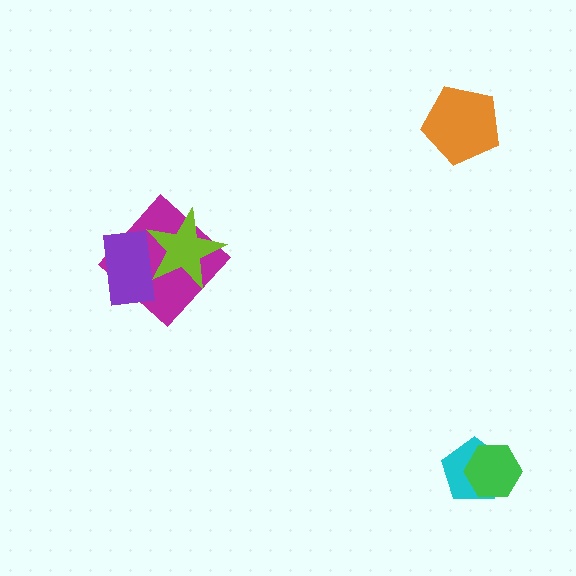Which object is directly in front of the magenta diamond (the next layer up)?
The lime star is directly in front of the magenta diamond.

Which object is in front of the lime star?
The purple rectangle is in front of the lime star.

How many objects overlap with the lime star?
2 objects overlap with the lime star.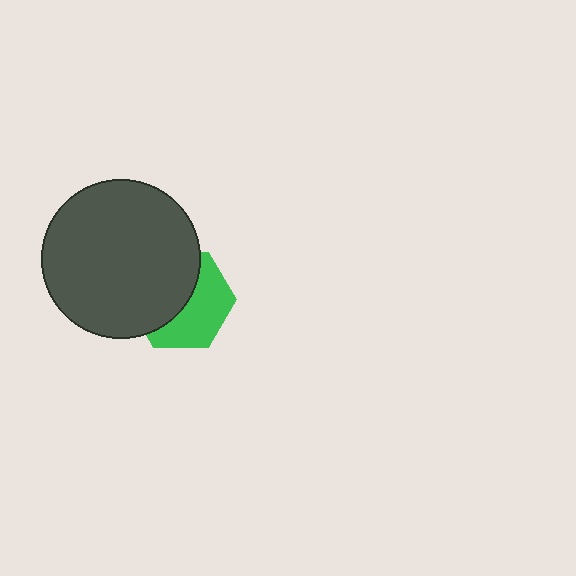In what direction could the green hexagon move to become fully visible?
The green hexagon could move toward the lower-right. That would shift it out from behind the dark gray circle entirely.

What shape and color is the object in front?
The object in front is a dark gray circle.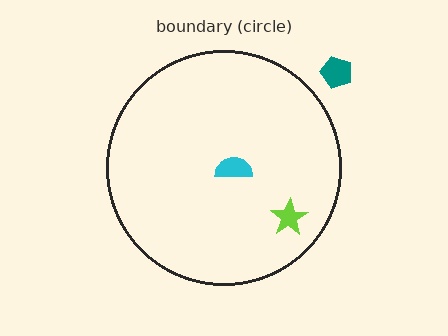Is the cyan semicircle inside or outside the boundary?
Inside.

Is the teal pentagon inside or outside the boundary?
Outside.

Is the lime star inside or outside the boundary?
Inside.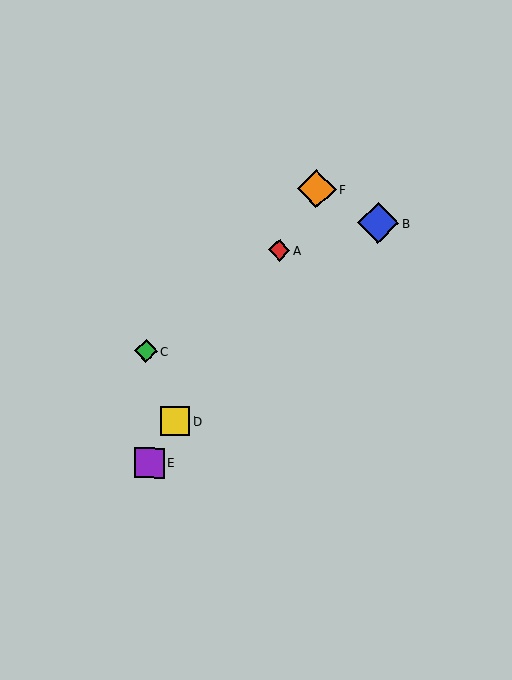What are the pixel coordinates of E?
Object E is at (149, 463).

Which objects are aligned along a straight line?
Objects A, D, E, F are aligned along a straight line.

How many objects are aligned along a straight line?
4 objects (A, D, E, F) are aligned along a straight line.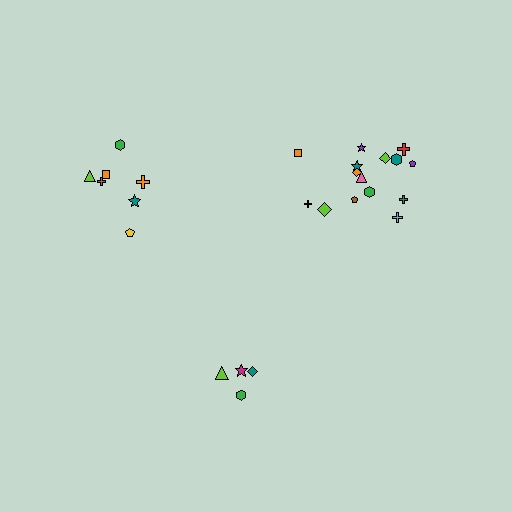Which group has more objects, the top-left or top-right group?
The top-right group.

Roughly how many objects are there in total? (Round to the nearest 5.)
Roughly 25 objects in total.